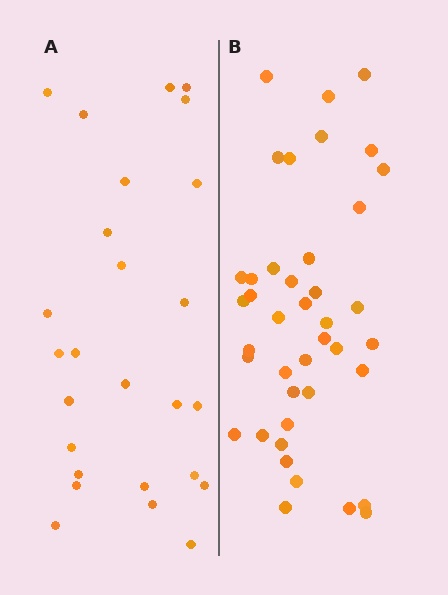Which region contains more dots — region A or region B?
Region B (the right region) has more dots.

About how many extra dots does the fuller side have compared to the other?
Region B has approximately 15 more dots than region A.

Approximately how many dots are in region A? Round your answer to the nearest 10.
About 30 dots. (The exact count is 26, which rounds to 30.)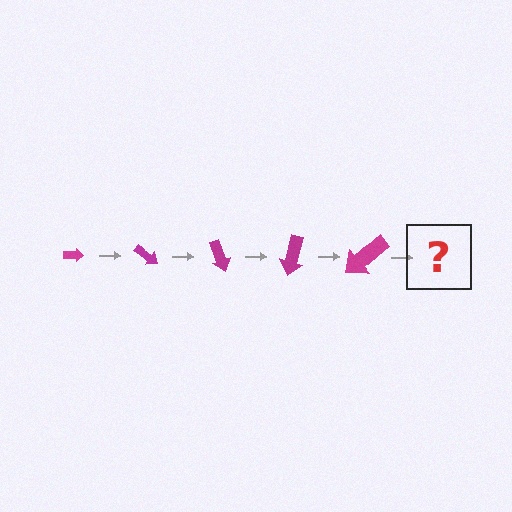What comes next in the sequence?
The next element should be an arrow, larger than the previous one and rotated 175 degrees from the start.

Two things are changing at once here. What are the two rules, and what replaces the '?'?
The two rules are that the arrow grows larger each step and it rotates 35 degrees each step. The '?' should be an arrow, larger than the previous one and rotated 175 degrees from the start.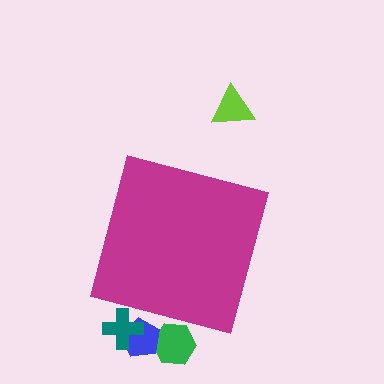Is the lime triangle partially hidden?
No, the lime triangle is fully visible.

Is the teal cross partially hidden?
Yes, the teal cross is partially hidden behind the magenta square.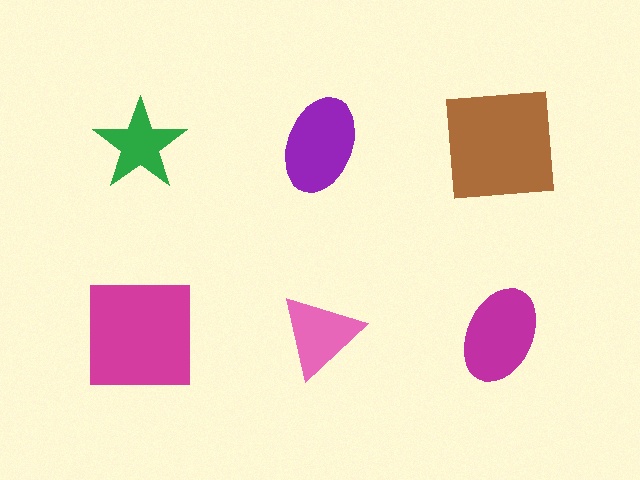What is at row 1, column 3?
A brown square.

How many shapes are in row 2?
3 shapes.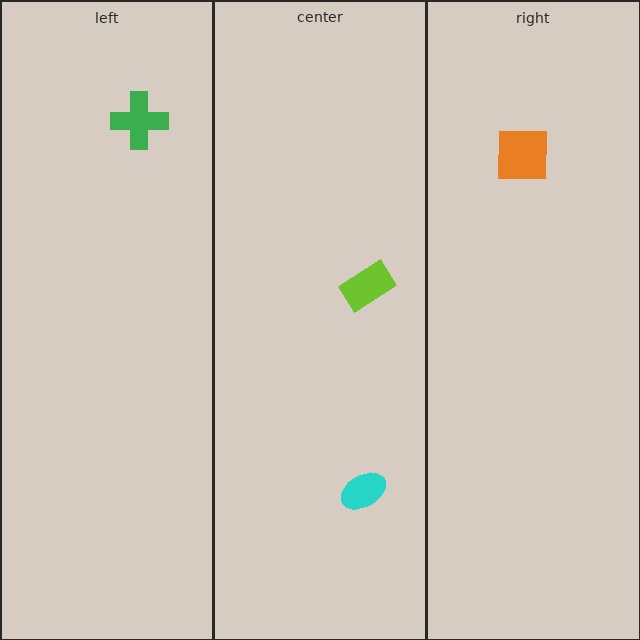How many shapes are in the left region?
1.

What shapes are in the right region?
The orange square.